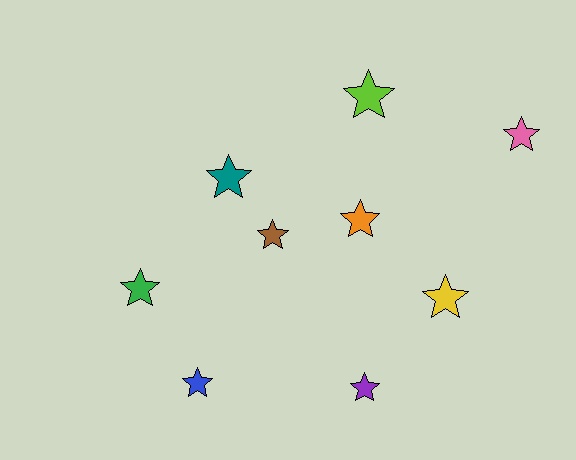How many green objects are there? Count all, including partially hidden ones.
There is 1 green object.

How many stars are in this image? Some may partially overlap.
There are 9 stars.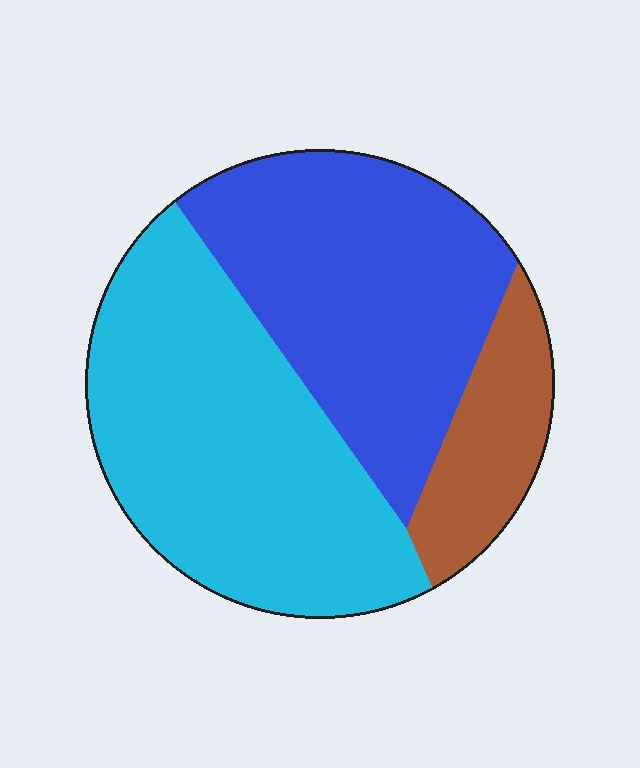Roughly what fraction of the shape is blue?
Blue covers 40% of the shape.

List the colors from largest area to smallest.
From largest to smallest: cyan, blue, brown.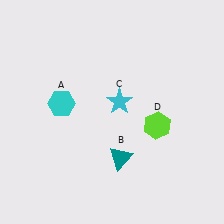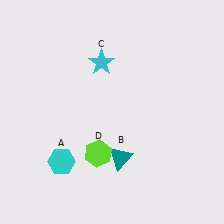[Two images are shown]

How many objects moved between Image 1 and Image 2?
3 objects moved between the two images.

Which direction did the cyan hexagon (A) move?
The cyan hexagon (A) moved down.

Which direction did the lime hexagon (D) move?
The lime hexagon (D) moved left.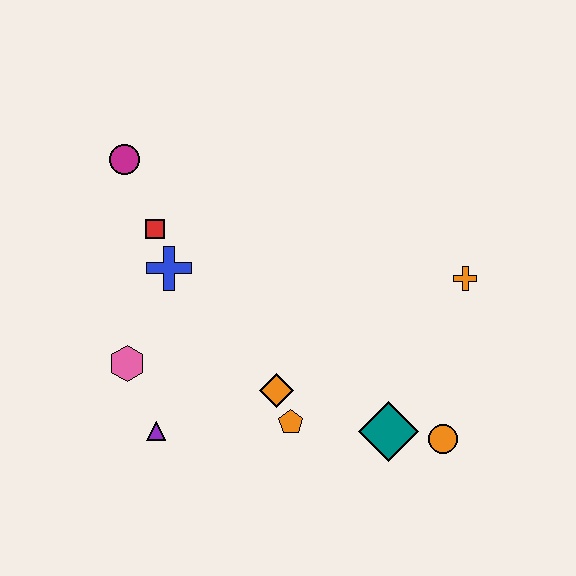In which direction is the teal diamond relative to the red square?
The teal diamond is to the right of the red square.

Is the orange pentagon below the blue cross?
Yes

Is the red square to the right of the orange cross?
No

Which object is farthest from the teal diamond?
The magenta circle is farthest from the teal diamond.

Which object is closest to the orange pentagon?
The orange diamond is closest to the orange pentagon.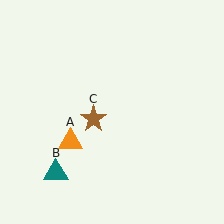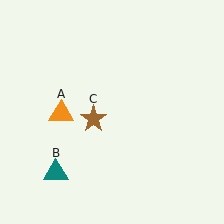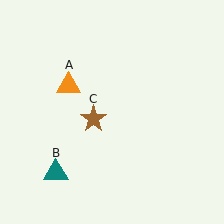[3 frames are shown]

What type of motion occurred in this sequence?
The orange triangle (object A) rotated clockwise around the center of the scene.